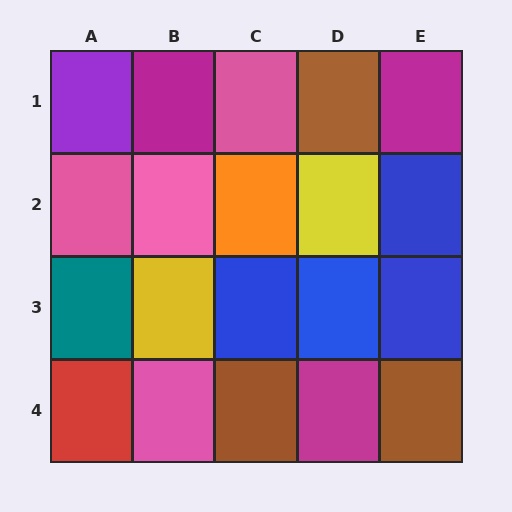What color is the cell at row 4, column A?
Red.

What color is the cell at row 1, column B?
Magenta.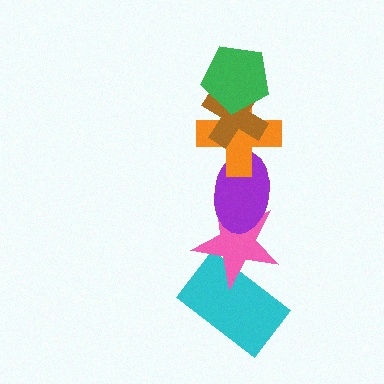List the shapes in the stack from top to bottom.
From top to bottom: the green pentagon, the brown cross, the orange cross, the purple ellipse, the pink star, the cyan rectangle.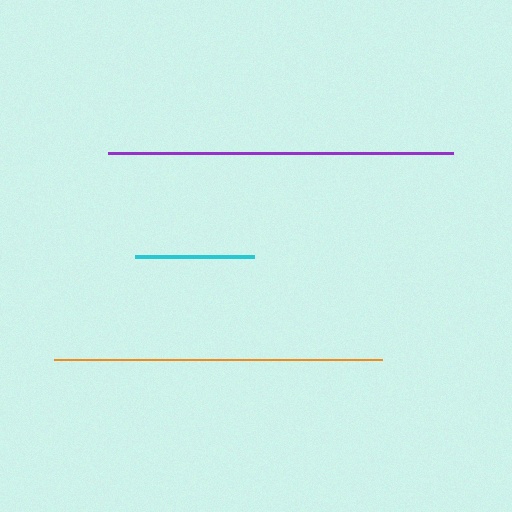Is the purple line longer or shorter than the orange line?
The purple line is longer than the orange line.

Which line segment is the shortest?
The cyan line is the shortest at approximately 119 pixels.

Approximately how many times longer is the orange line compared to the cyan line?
The orange line is approximately 2.7 times the length of the cyan line.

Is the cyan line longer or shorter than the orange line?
The orange line is longer than the cyan line.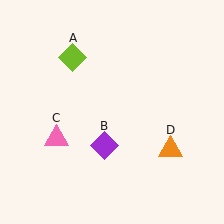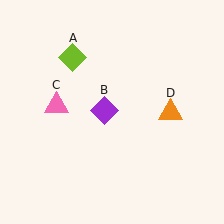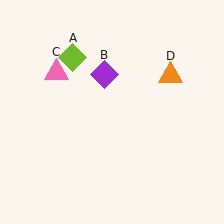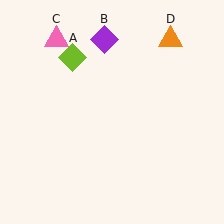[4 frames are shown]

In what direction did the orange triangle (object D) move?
The orange triangle (object D) moved up.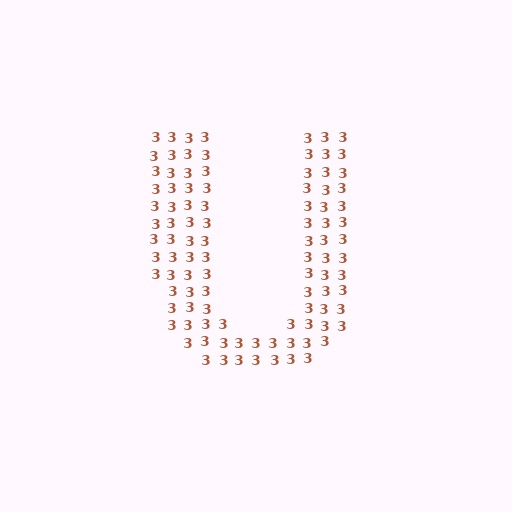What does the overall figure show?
The overall figure shows the letter U.